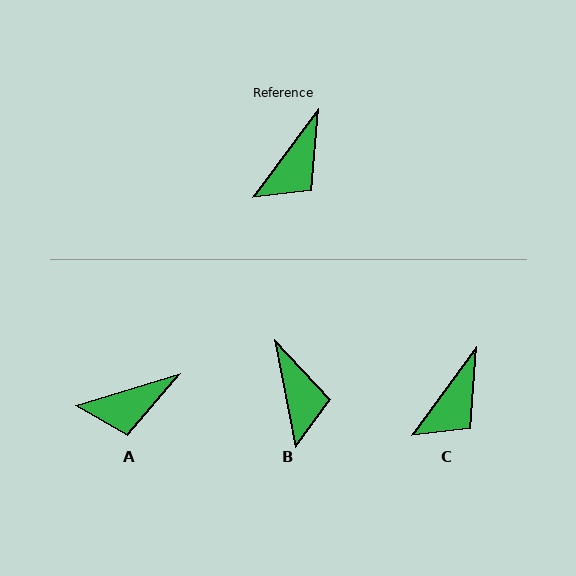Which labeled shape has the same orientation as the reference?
C.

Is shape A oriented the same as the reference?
No, it is off by about 37 degrees.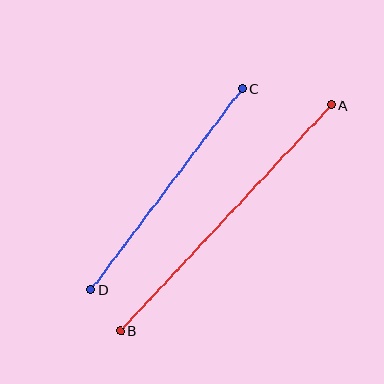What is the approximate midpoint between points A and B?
The midpoint is at approximately (226, 218) pixels.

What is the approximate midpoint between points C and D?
The midpoint is at approximately (167, 189) pixels.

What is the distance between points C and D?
The distance is approximately 252 pixels.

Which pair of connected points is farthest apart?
Points A and B are farthest apart.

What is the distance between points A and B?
The distance is approximately 309 pixels.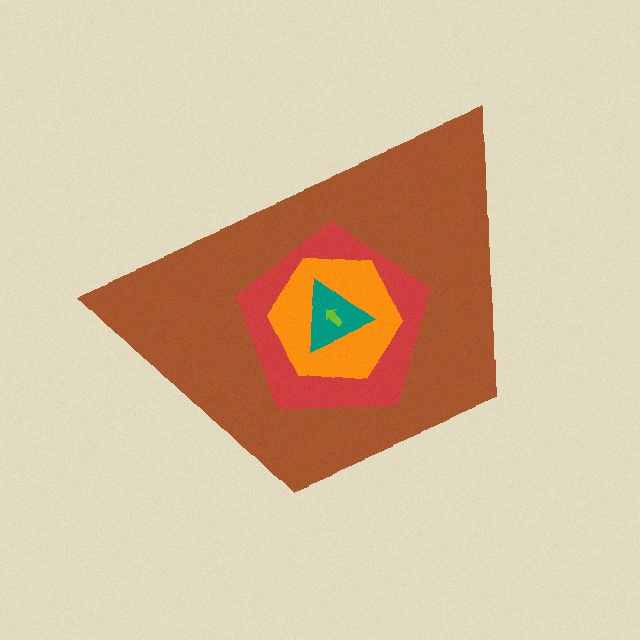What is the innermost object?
The lime arrow.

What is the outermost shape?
The brown trapezoid.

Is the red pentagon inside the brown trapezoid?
Yes.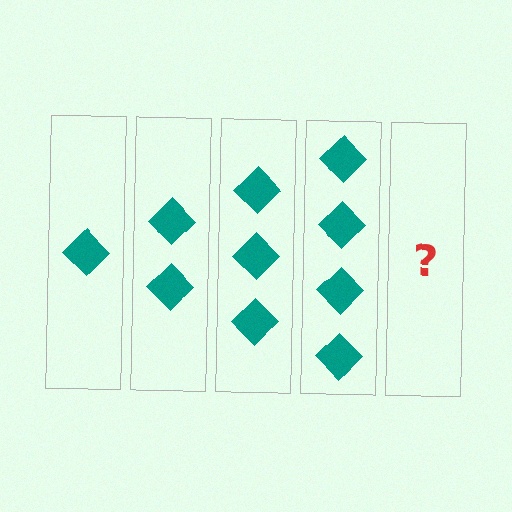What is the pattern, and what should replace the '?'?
The pattern is that each step adds one more diamond. The '?' should be 5 diamonds.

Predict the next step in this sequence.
The next step is 5 diamonds.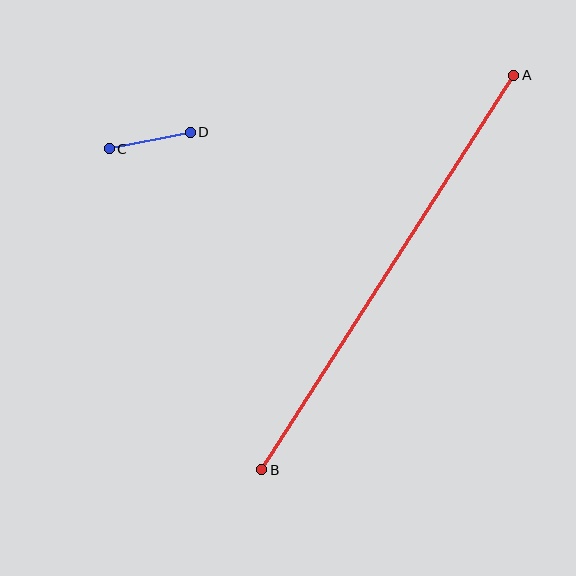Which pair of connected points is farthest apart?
Points A and B are farthest apart.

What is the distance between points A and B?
The distance is approximately 468 pixels.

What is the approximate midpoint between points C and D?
The midpoint is at approximately (150, 141) pixels.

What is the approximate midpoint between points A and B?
The midpoint is at approximately (388, 273) pixels.